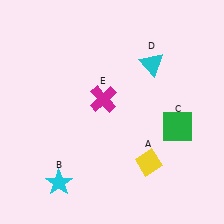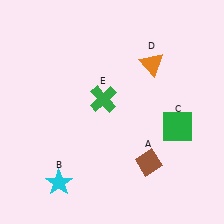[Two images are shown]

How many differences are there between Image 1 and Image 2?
There are 3 differences between the two images.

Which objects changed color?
A changed from yellow to brown. D changed from cyan to orange. E changed from magenta to green.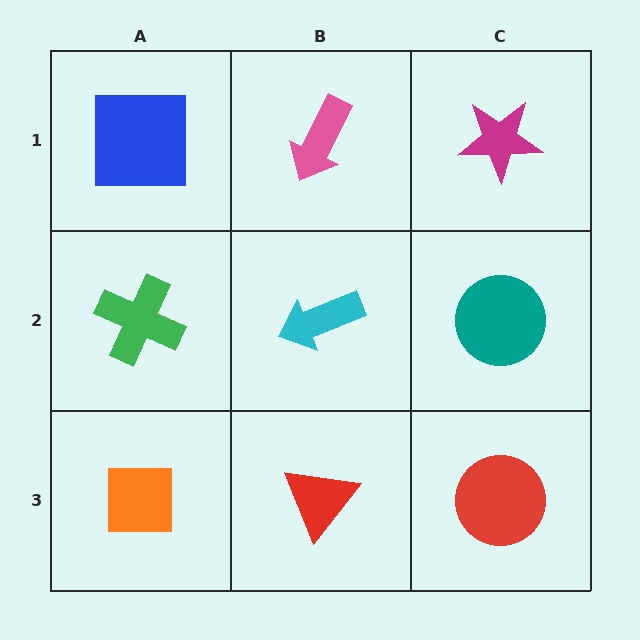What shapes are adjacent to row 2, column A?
A blue square (row 1, column A), an orange square (row 3, column A), a cyan arrow (row 2, column B).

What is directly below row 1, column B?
A cyan arrow.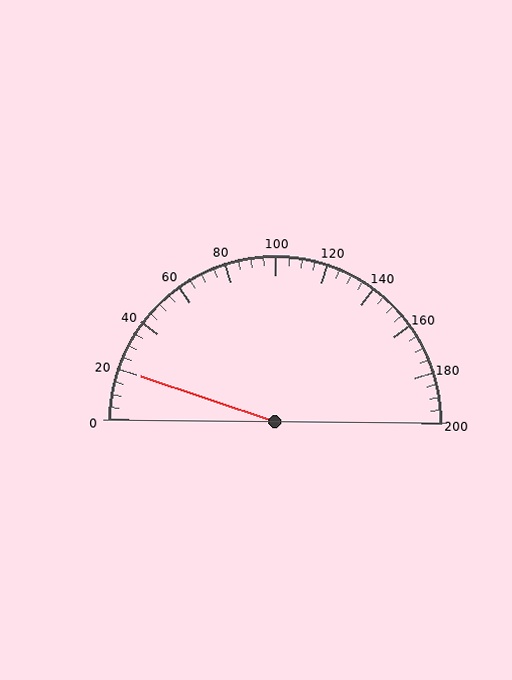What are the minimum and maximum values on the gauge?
The gauge ranges from 0 to 200.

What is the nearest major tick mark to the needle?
The nearest major tick mark is 20.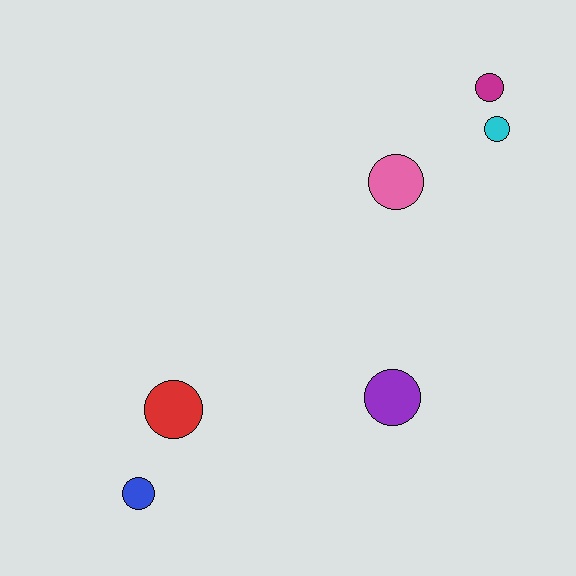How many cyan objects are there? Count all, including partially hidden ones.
There is 1 cyan object.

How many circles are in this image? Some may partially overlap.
There are 6 circles.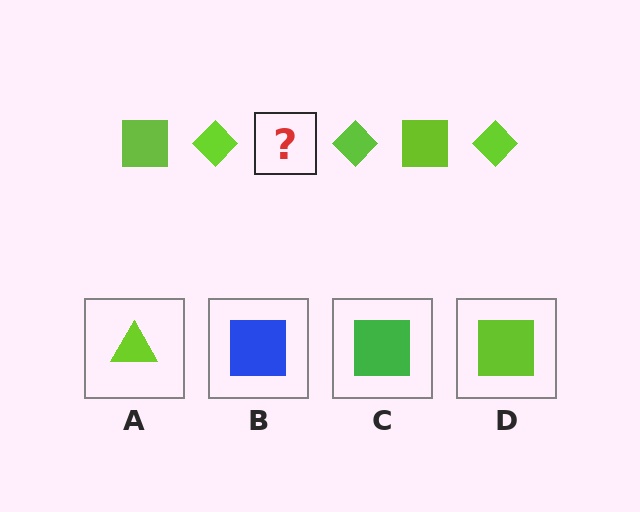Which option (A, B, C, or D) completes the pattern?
D.